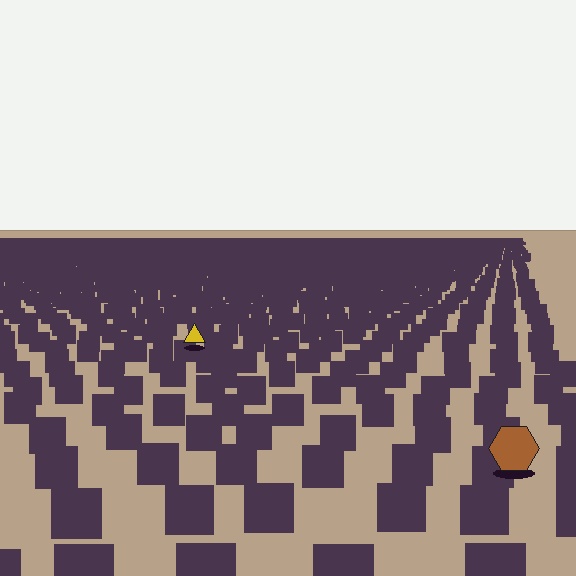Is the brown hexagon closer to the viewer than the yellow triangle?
Yes. The brown hexagon is closer — you can tell from the texture gradient: the ground texture is coarser near it.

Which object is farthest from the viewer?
The yellow triangle is farthest from the viewer. It appears smaller and the ground texture around it is denser.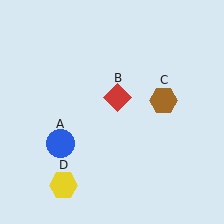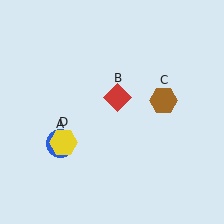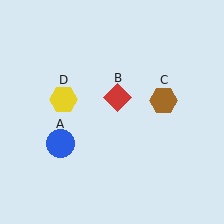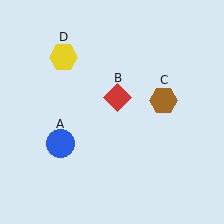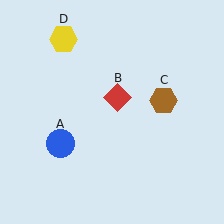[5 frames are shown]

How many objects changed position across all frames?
1 object changed position: yellow hexagon (object D).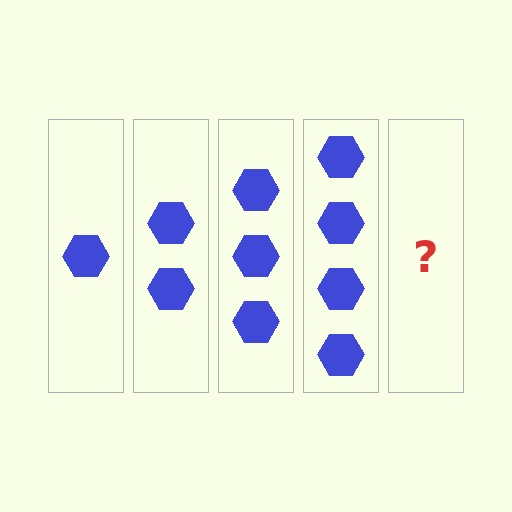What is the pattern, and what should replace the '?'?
The pattern is that each step adds one more hexagon. The '?' should be 5 hexagons.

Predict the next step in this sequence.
The next step is 5 hexagons.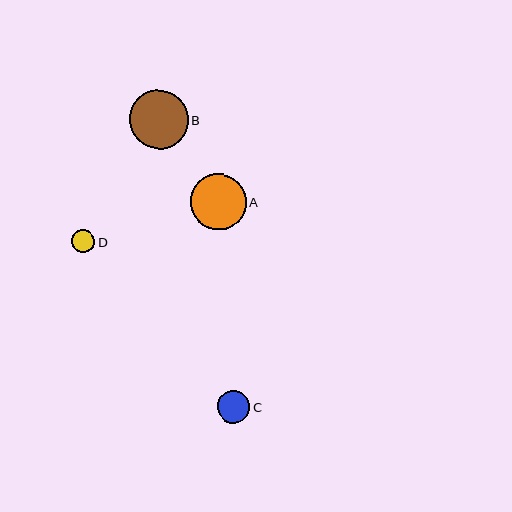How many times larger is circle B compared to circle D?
Circle B is approximately 2.5 times the size of circle D.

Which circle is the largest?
Circle B is the largest with a size of approximately 59 pixels.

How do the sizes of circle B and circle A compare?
Circle B and circle A are approximately the same size.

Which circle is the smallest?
Circle D is the smallest with a size of approximately 23 pixels.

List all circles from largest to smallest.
From largest to smallest: B, A, C, D.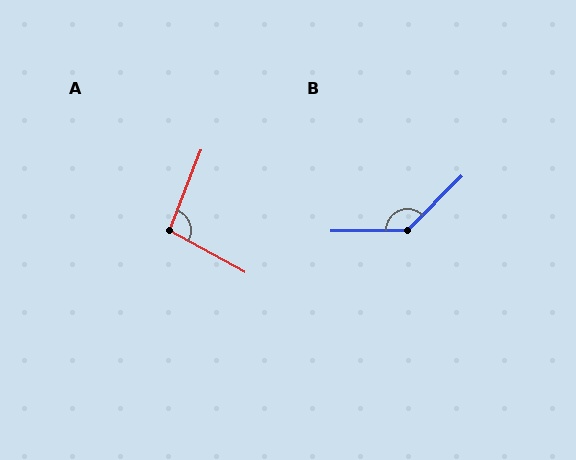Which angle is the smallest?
A, at approximately 97 degrees.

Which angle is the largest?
B, at approximately 135 degrees.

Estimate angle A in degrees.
Approximately 97 degrees.